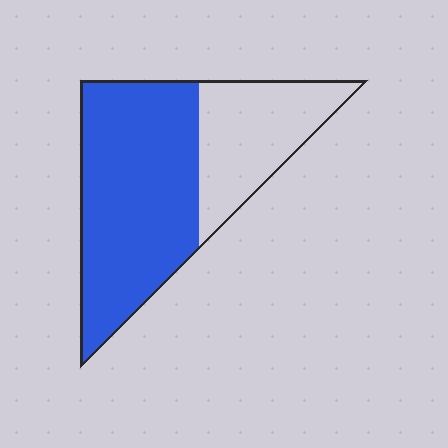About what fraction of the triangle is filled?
About two thirds (2/3).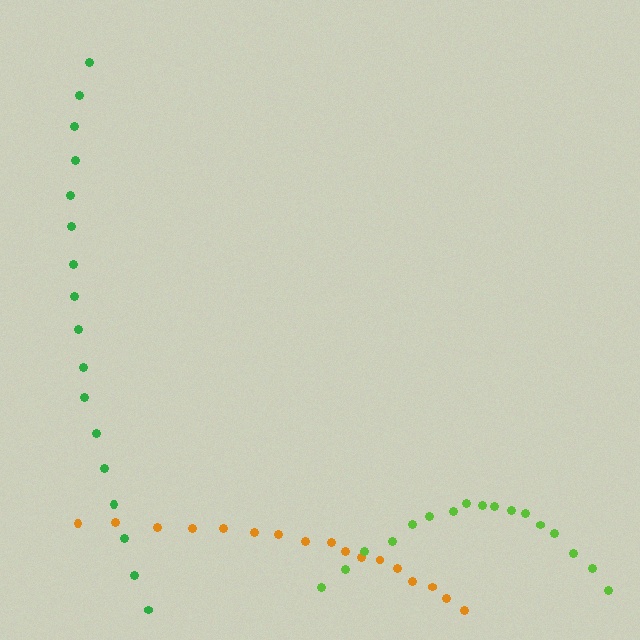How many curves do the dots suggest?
There are 3 distinct paths.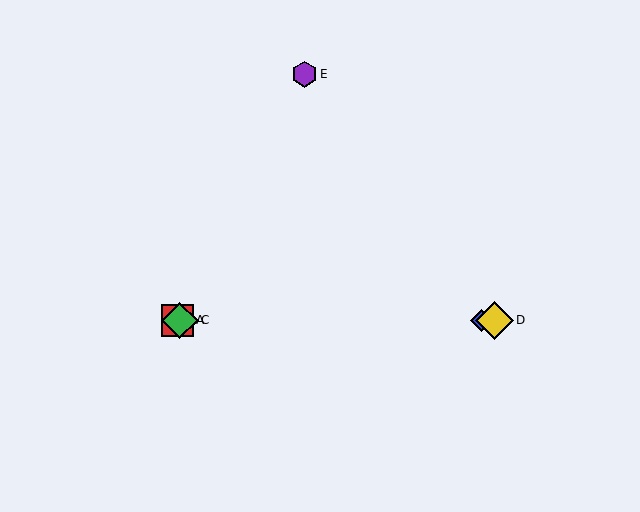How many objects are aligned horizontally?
4 objects (A, B, C, D) are aligned horizontally.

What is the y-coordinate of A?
Object A is at y≈320.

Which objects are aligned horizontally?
Objects A, B, C, D are aligned horizontally.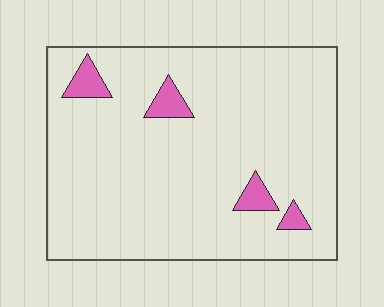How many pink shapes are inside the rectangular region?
4.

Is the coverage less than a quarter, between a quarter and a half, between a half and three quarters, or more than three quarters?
Less than a quarter.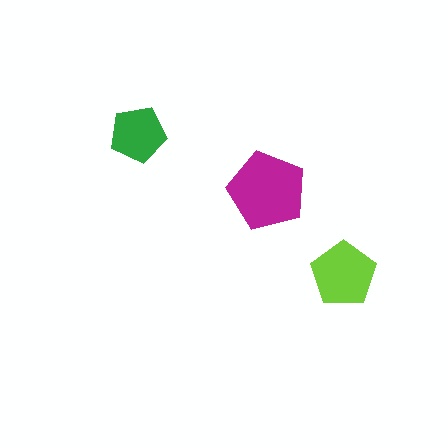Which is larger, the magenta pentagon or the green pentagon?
The magenta one.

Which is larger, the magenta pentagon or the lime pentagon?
The magenta one.